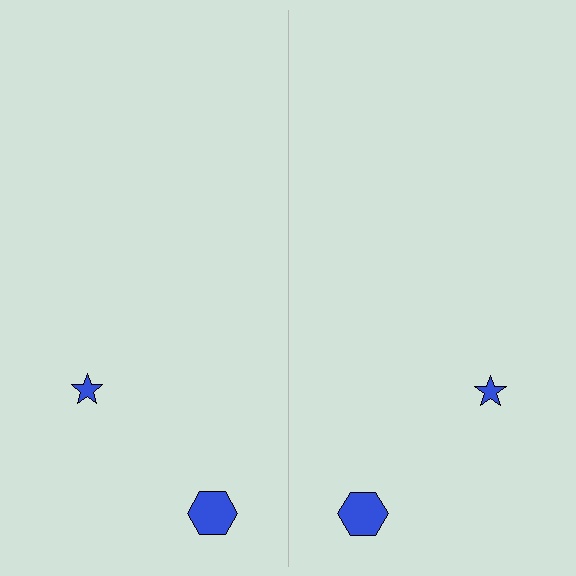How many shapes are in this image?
There are 4 shapes in this image.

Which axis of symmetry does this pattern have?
The pattern has a vertical axis of symmetry running through the center of the image.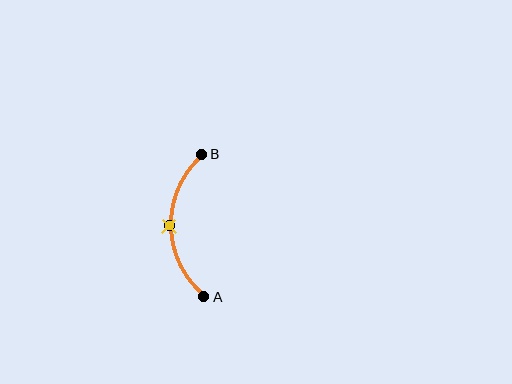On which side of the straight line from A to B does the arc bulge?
The arc bulges to the left of the straight line connecting A and B.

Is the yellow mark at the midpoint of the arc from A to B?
Yes. The yellow mark lies on the arc at equal arc-length from both A and B — it is the arc midpoint.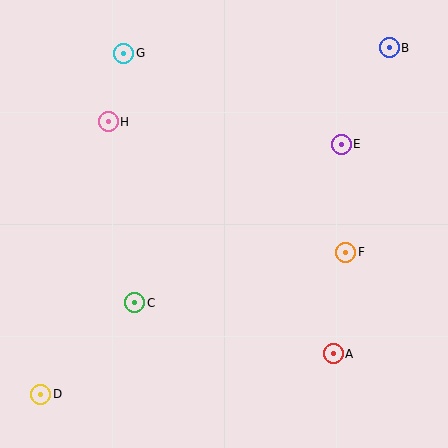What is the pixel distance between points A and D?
The distance between A and D is 295 pixels.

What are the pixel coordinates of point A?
Point A is at (333, 354).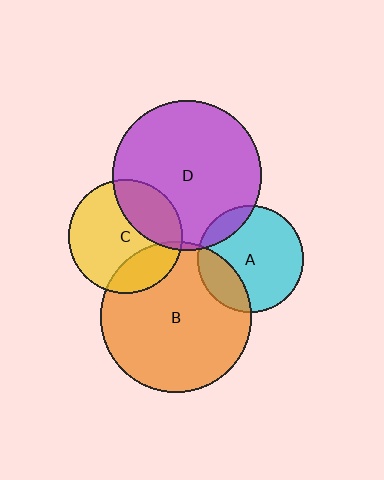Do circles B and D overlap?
Yes.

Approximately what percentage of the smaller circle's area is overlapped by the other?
Approximately 5%.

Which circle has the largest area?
Circle B (orange).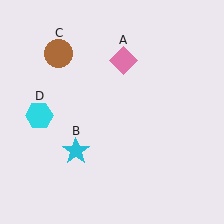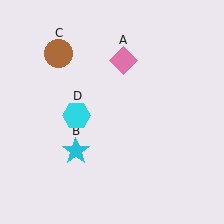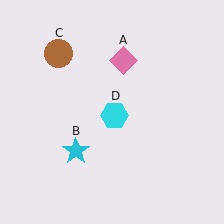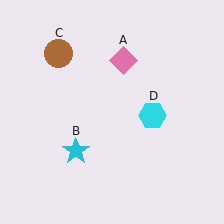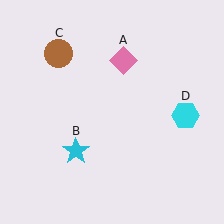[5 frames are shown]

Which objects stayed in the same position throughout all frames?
Pink diamond (object A) and cyan star (object B) and brown circle (object C) remained stationary.